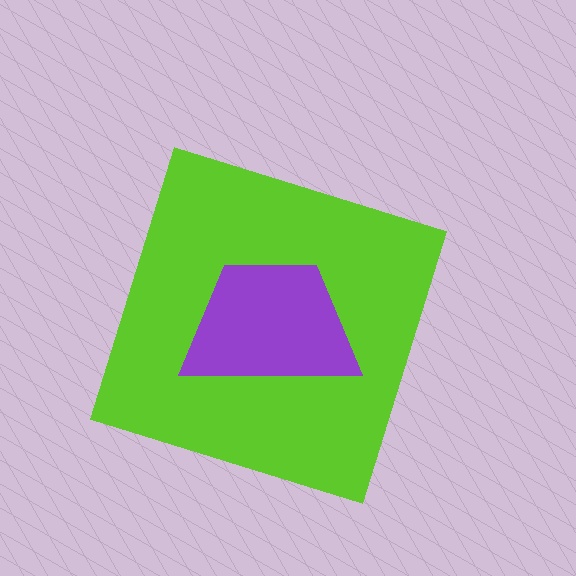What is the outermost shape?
The lime diamond.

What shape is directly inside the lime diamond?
The purple trapezoid.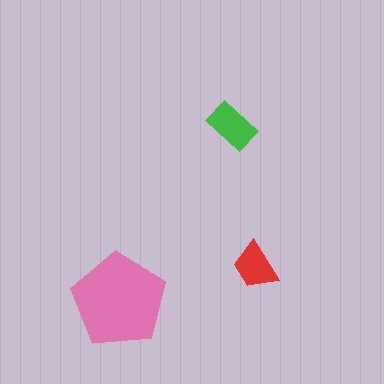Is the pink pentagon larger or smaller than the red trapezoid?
Larger.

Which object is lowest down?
The pink pentagon is bottommost.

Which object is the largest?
The pink pentagon.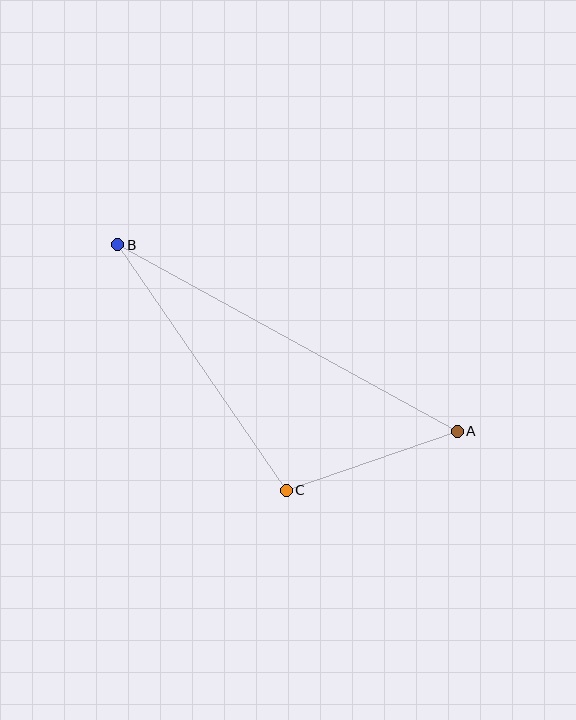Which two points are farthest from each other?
Points A and B are farthest from each other.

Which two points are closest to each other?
Points A and C are closest to each other.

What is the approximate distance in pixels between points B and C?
The distance between B and C is approximately 298 pixels.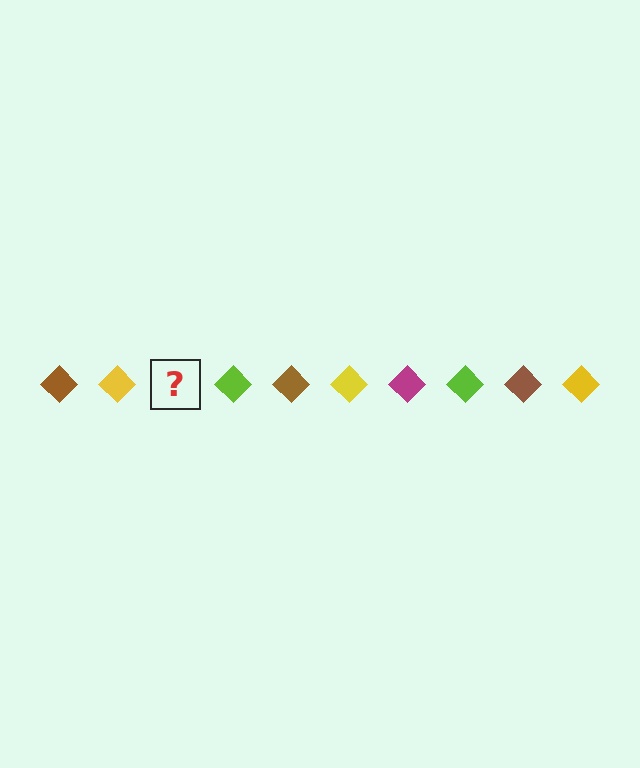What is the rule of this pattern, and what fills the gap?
The rule is that the pattern cycles through brown, yellow, magenta, lime diamonds. The gap should be filled with a magenta diamond.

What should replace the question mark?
The question mark should be replaced with a magenta diamond.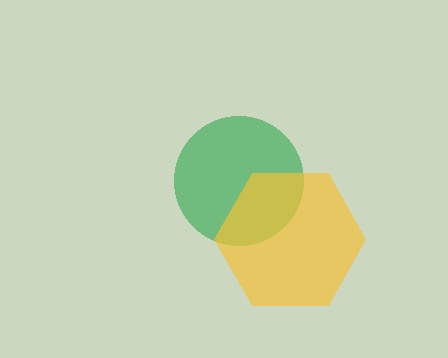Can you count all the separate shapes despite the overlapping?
Yes, there are 2 separate shapes.